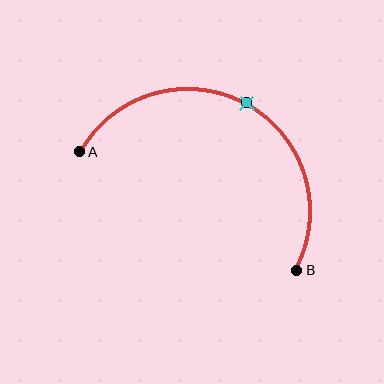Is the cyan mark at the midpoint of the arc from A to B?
Yes. The cyan mark lies on the arc at equal arc-length from both A and B — it is the arc midpoint.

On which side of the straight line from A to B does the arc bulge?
The arc bulges above the straight line connecting A and B.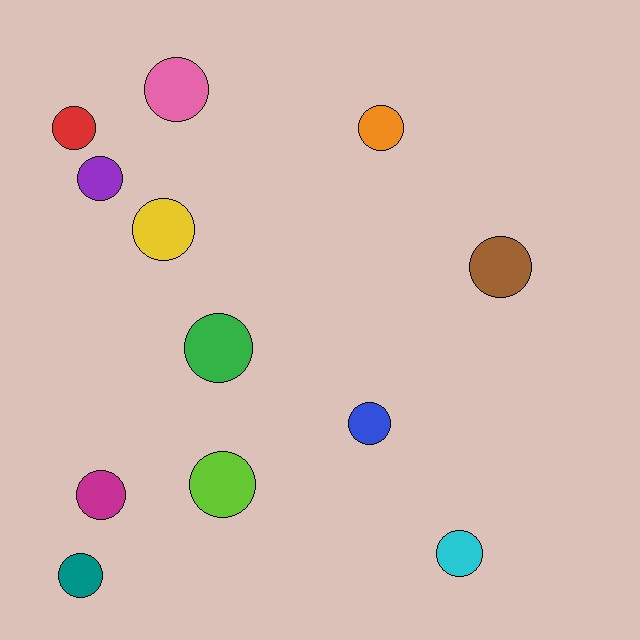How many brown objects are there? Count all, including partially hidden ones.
There is 1 brown object.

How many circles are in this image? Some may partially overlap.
There are 12 circles.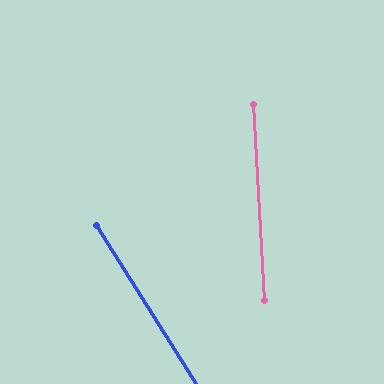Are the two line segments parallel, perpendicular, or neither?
Neither parallel nor perpendicular — they differ by about 29°.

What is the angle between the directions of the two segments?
Approximately 29 degrees.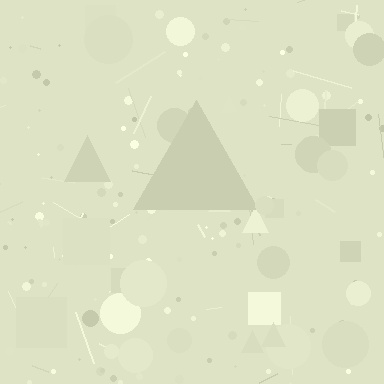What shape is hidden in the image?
A triangle is hidden in the image.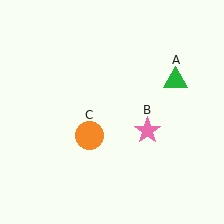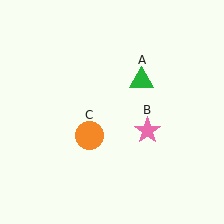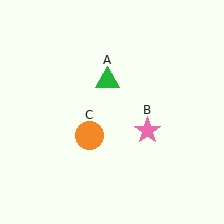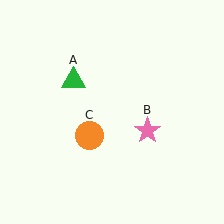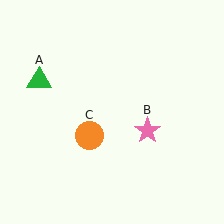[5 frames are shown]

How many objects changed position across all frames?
1 object changed position: green triangle (object A).